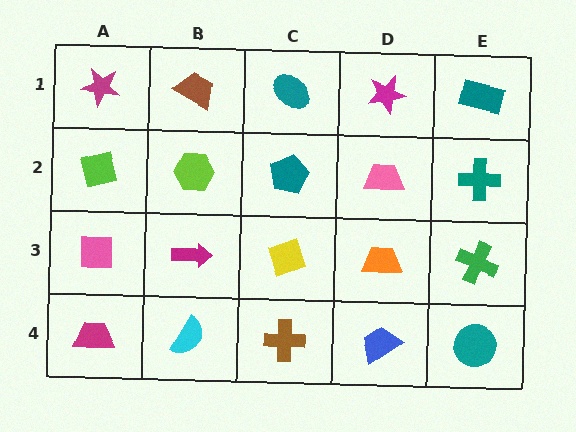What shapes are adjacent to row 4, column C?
A yellow diamond (row 3, column C), a cyan semicircle (row 4, column B), a blue trapezoid (row 4, column D).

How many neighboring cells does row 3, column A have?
3.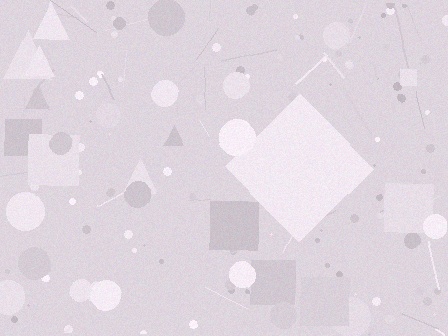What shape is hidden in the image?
A diamond is hidden in the image.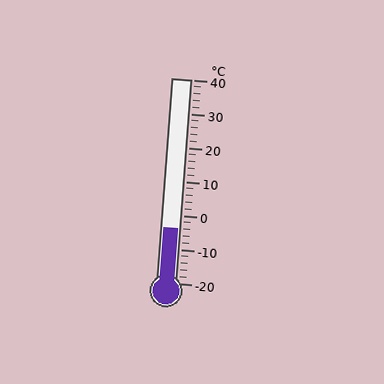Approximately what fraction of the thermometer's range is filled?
The thermometer is filled to approximately 25% of its range.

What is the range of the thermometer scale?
The thermometer scale ranges from -20°C to 40°C.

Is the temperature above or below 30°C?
The temperature is below 30°C.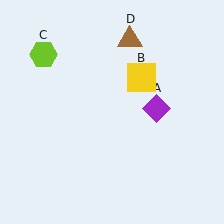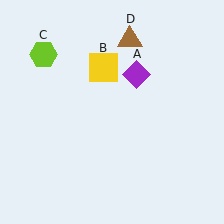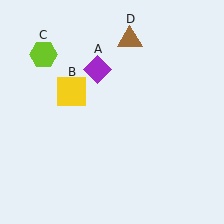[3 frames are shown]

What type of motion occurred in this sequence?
The purple diamond (object A), yellow square (object B) rotated counterclockwise around the center of the scene.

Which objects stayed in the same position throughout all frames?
Lime hexagon (object C) and brown triangle (object D) remained stationary.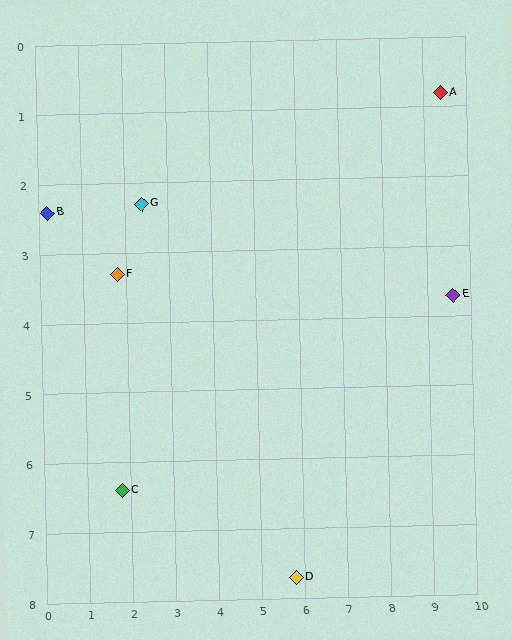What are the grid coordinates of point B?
Point B is at approximately (0.2, 2.4).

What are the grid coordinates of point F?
Point F is at approximately (1.8, 3.3).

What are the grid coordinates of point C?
Point C is at approximately (1.8, 6.4).